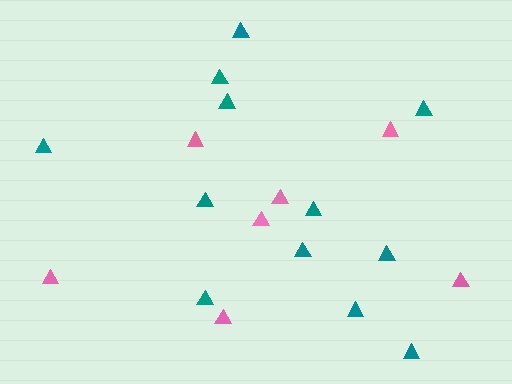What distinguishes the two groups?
There are 2 groups: one group of pink triangles (7) and one group of teal triangles (12).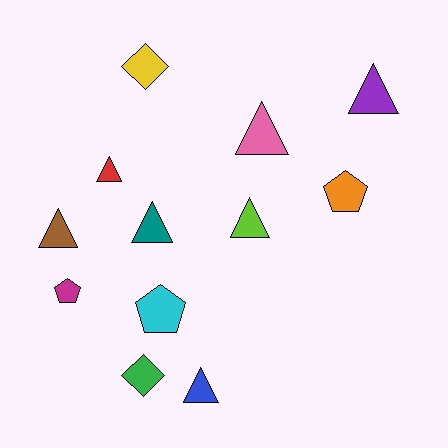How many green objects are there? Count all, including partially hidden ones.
There is 1 green object.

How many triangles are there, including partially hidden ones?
There are 7 triangles.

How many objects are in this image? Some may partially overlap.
There are 12 objects.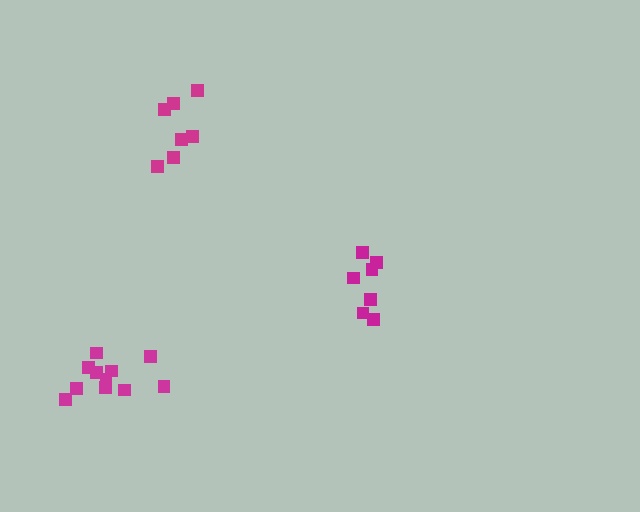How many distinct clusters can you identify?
There are 3 distinct clusters.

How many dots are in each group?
Group 1: 11 dots, Group 2: 7 dots, Group 3: 7 dots (25 total).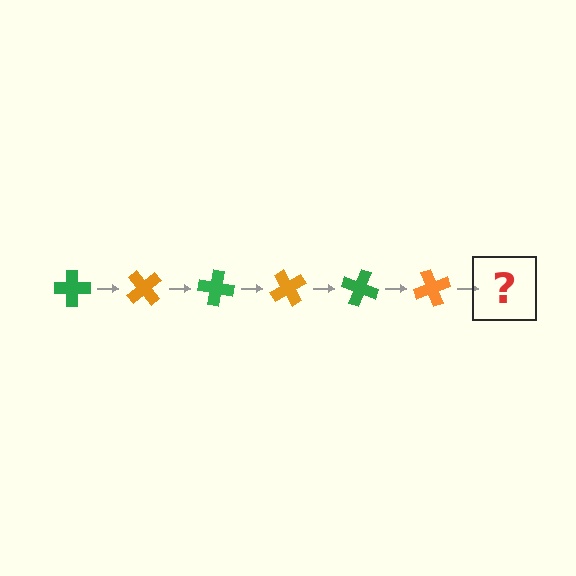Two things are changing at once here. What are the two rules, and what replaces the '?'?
The two rules are that it rotates 50 degrees each step and the color cycles through green and orange. The '?' should be a green cross, rotated 300 degrees from the start.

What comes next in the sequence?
The next element should be a green cross, rotated 300 degrees from the start.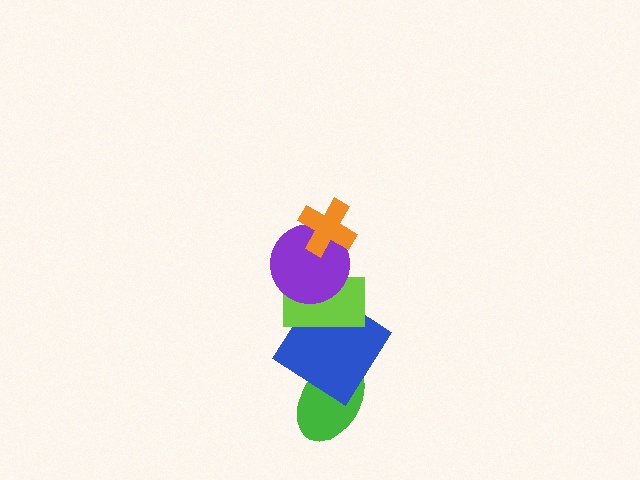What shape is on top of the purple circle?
The orange cross is on top of the purple circle.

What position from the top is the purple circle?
The purple circle is 2nd from the top.